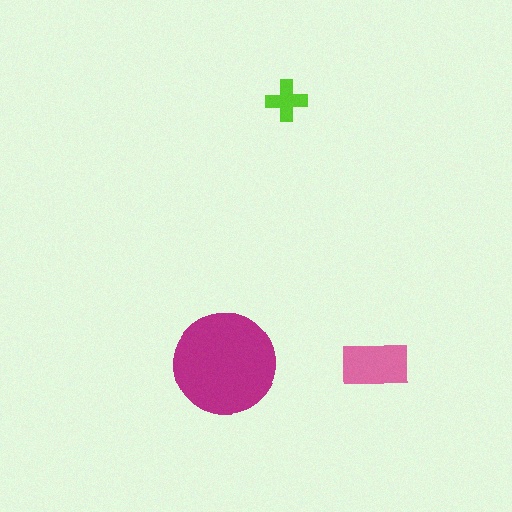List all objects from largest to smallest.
The magenta circle, the pink rectangle, the lime cross.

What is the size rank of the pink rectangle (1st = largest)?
2nd.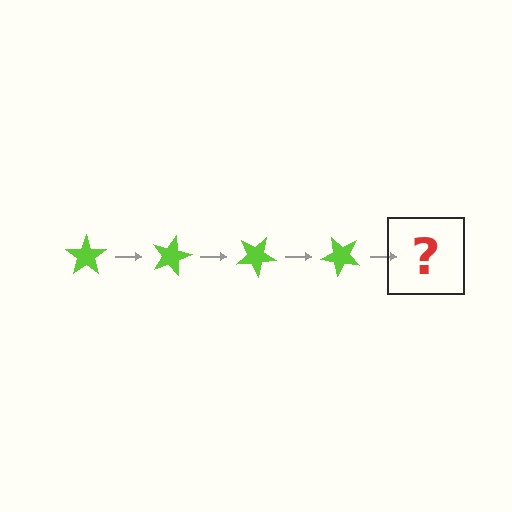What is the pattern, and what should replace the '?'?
The pattern is that the star rotates 15 degrees each step. The '?' should be a lime star rotated 60 degrees.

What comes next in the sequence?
The next element should be a lime star rotated 60 degrees.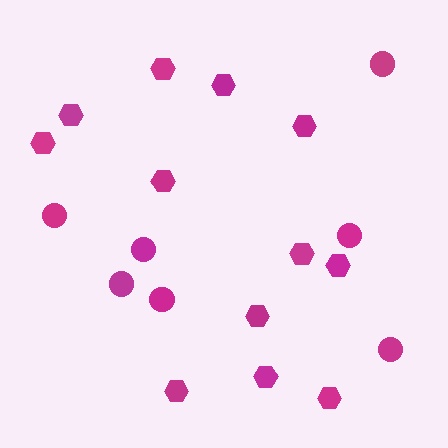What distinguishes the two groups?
There are 2 groups: one group of hexagons (12) and one group of circles (7).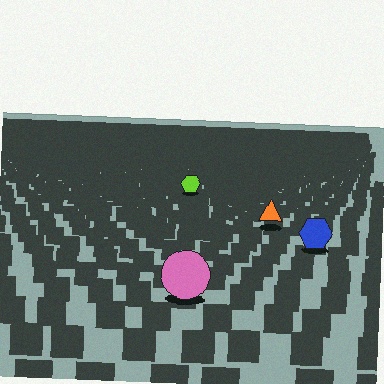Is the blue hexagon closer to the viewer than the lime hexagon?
Yes. The blue hexagon is closer — you can tell from the texture gradient: the ground texture is coarser near it.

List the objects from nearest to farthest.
From nearest to farthest: the pink circle, the blue hexagon, the orange triangle, the lime hexagon.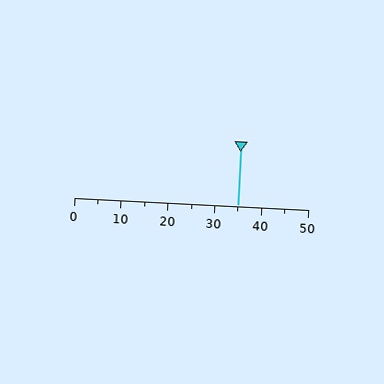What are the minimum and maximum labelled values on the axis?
The axis runs from 0 to 50.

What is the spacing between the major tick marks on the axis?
The major ticks are spaced 10 apart.